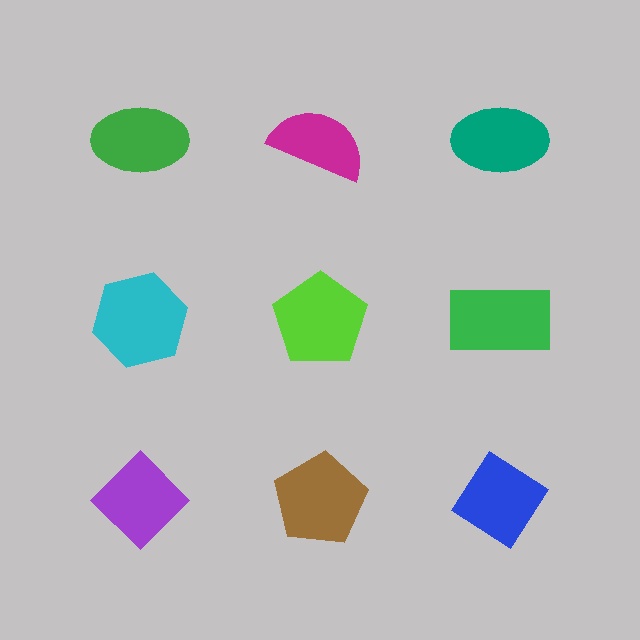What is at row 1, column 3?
A teal ellipse.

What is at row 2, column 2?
A lime pentagon.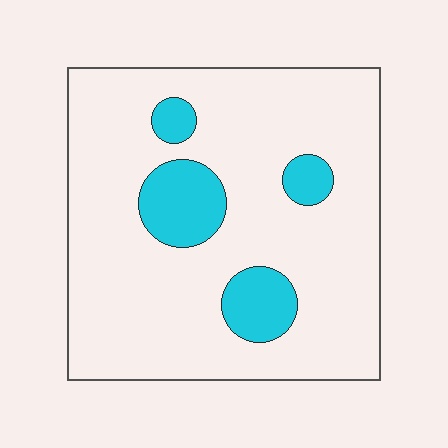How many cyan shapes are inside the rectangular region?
4.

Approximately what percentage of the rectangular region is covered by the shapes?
Approximately 15%.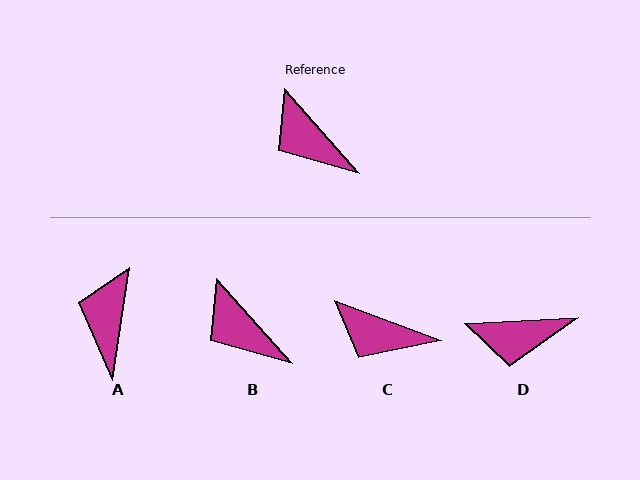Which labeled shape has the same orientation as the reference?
B.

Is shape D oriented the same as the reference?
No, it is off by about 51 degrees.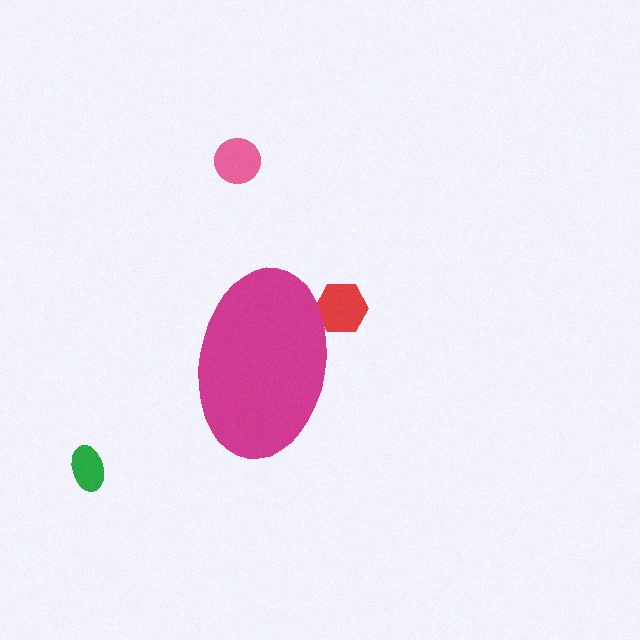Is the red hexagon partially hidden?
Yes, the red hexagon is partially hidden behind the magenta ellipse.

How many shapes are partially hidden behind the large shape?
1 shape is partially hidden.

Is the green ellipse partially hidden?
No, the green ellipse is fully visible.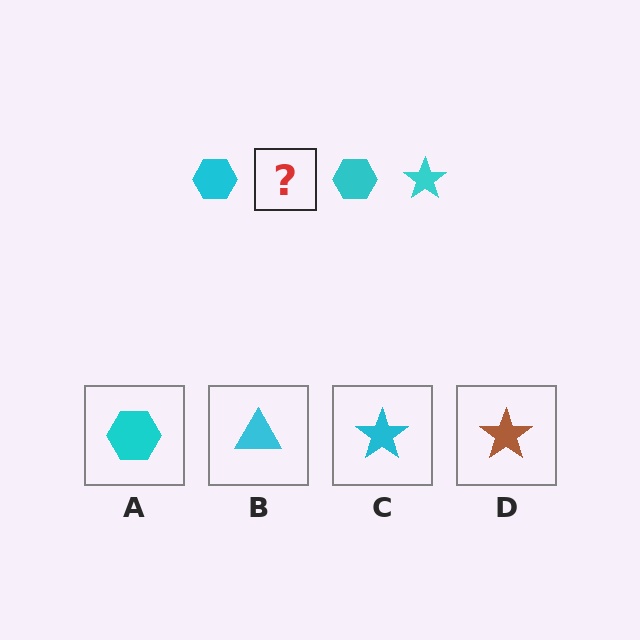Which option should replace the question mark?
Option C.